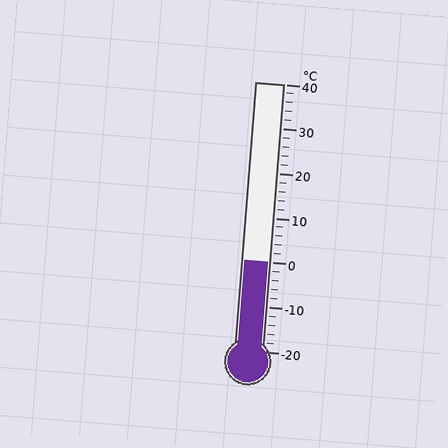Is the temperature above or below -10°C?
The temperature is above -10°C.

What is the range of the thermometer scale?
The thermometer scale ranges from -20°C to 40°C.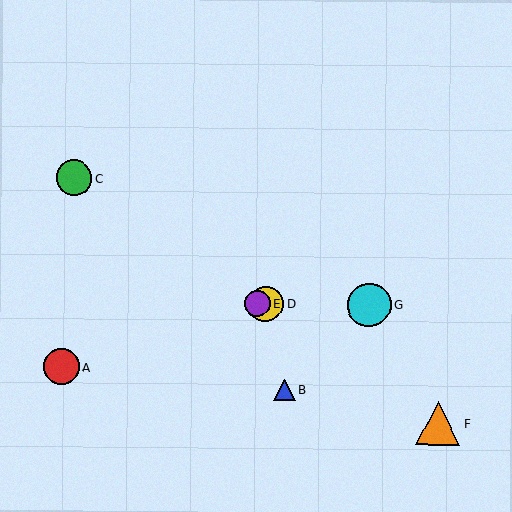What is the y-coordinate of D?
Object D is at y≈304.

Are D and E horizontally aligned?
Yes, both are at y≈304.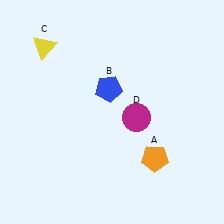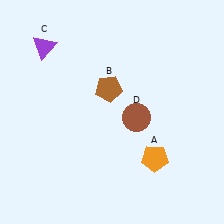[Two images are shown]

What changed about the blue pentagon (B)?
In Image 1, B is blue. In Image 2, it changed to brown.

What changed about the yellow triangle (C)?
In Image 1, C is yellow. In Image 2, it changed to purple.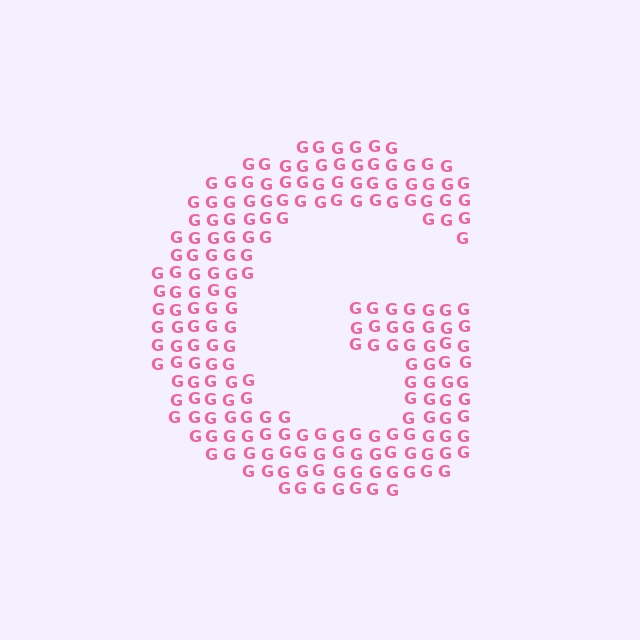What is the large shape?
The large shape is the letter G.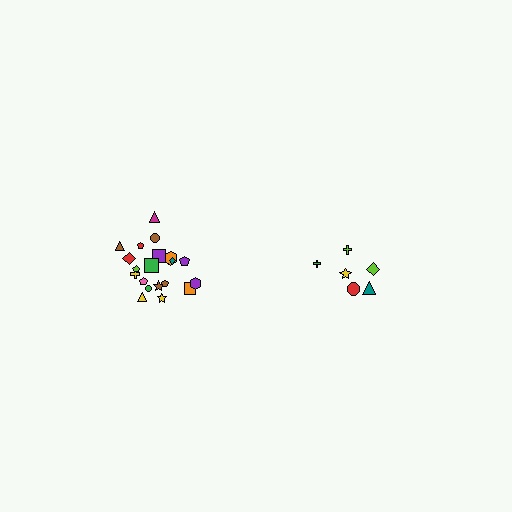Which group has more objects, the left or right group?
The left group.